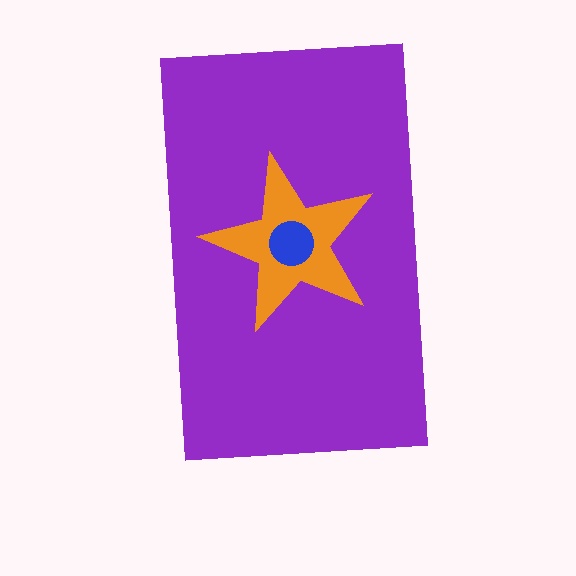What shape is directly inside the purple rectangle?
The orange star.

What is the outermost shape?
The purple rectangle.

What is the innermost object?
The blue circle.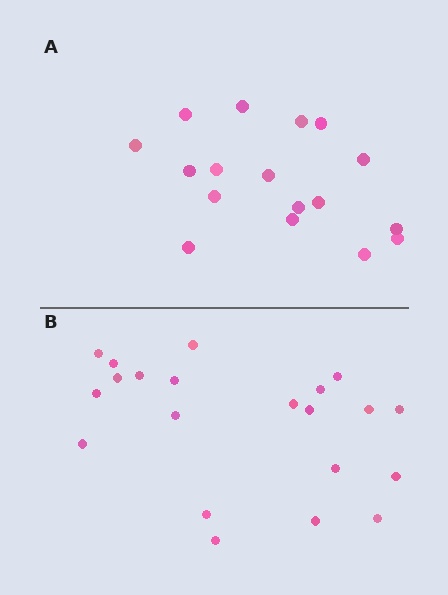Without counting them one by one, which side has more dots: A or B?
Region B (the bottom region) has more dots.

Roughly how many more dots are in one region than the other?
Region B has about 4 more dots than region A.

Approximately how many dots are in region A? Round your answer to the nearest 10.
About 20 dots. (The exact count is 17, which rounds to 20.)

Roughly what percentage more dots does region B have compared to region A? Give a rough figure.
About 25% more.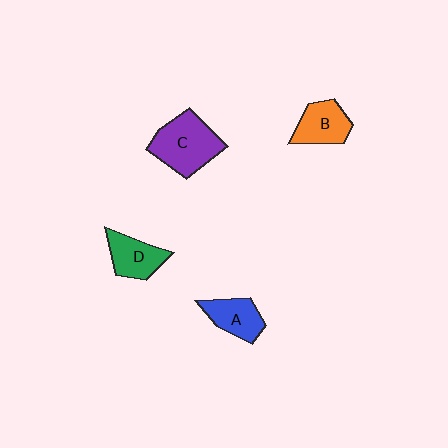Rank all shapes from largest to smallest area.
From largest to smallest: C (purple), B (orange), D (green), A (blue).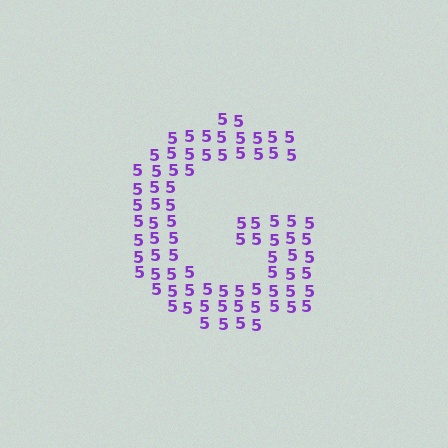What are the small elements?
The small elements are digit 5's.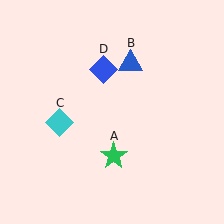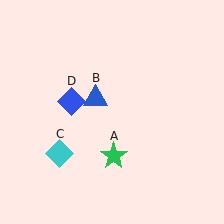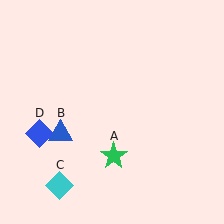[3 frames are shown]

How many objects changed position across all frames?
3 objects changed position: blue triangle (object B), cyan diamond (object C), blue diamond (object D).